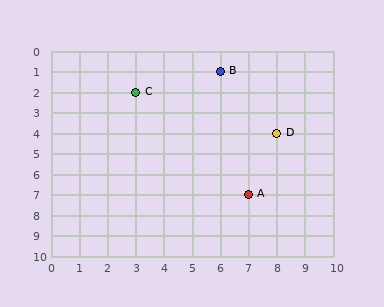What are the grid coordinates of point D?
Point D is at grid coordinates (8, 4).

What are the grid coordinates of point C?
Point C is at grid coordinates (3, 2).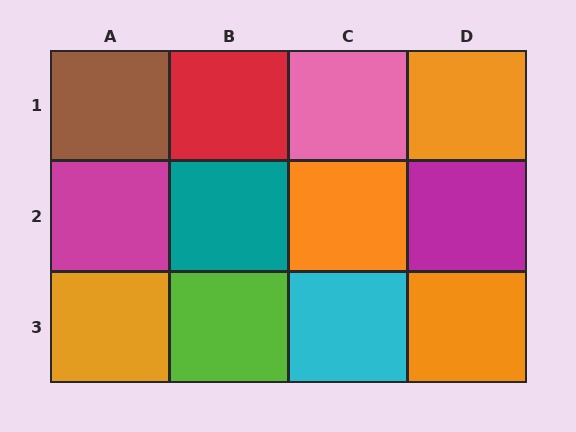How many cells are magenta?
2 cells are magenta.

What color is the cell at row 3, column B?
Lime.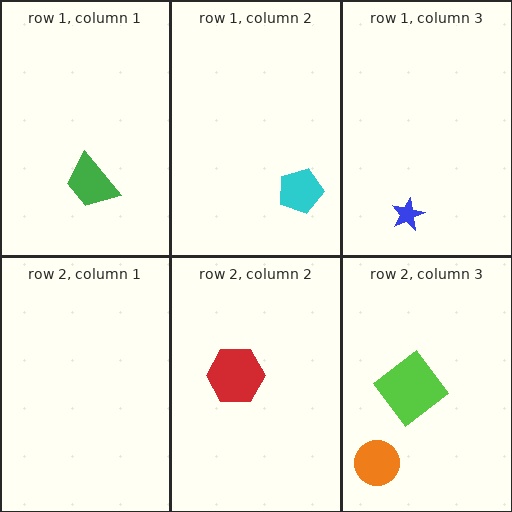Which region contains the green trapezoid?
The row 1, column 1 region.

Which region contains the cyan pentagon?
The row 1, column 2 region.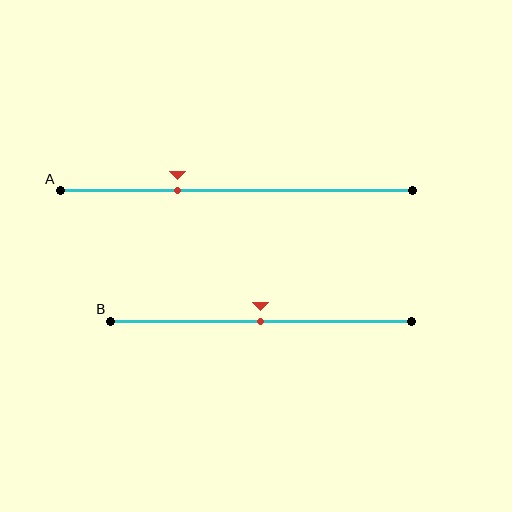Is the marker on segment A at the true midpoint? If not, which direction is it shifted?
No, the marker on segment A is shifted to the left by about 17% of the segment length.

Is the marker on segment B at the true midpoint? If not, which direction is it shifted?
Yes, the marker on segment B is at the true midpoint.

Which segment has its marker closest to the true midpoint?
Segment B has its marker closest to the true midpoint.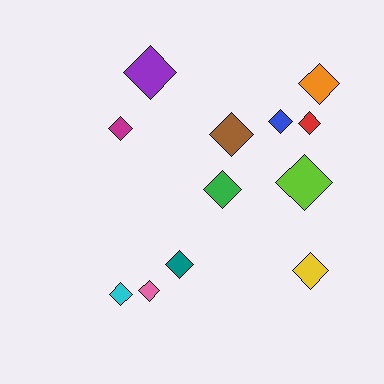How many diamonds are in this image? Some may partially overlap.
There are 12 diamonds.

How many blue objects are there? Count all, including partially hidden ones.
There is 1 blue object.